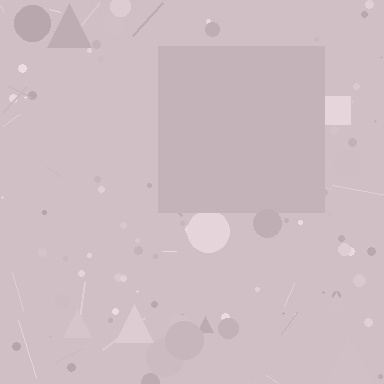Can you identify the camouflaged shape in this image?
The camouflaged shape is a square.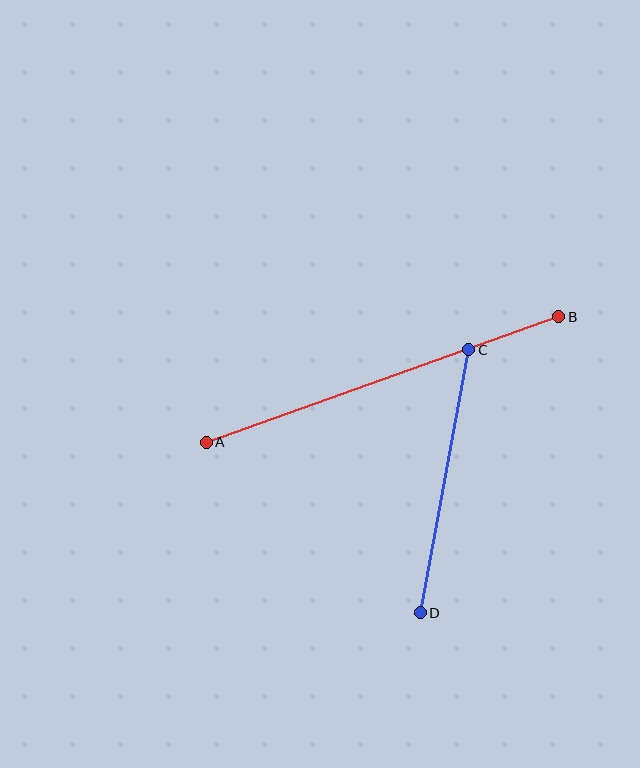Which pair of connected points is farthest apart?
Points A and B are farthest apart.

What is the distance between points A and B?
The distance is approximately 374 pixels.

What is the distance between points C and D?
The distance is approximately 267 pixels.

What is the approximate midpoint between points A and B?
The midpoint is at approximately (383, 380) pixels.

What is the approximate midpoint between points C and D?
The midpoint is at approximately (444, 481) pixels.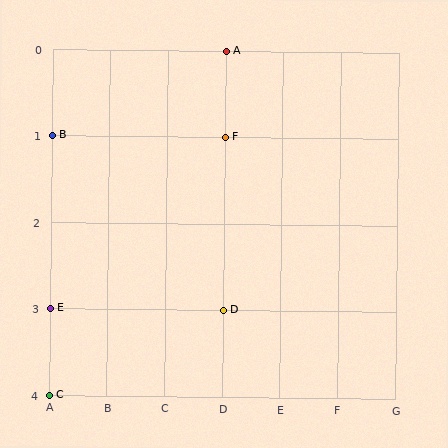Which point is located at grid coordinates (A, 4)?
Point C is at (A, 4).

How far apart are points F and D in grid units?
Points F and D are 2 rows apart.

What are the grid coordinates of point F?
Point F is at grid coordinates (D, 1).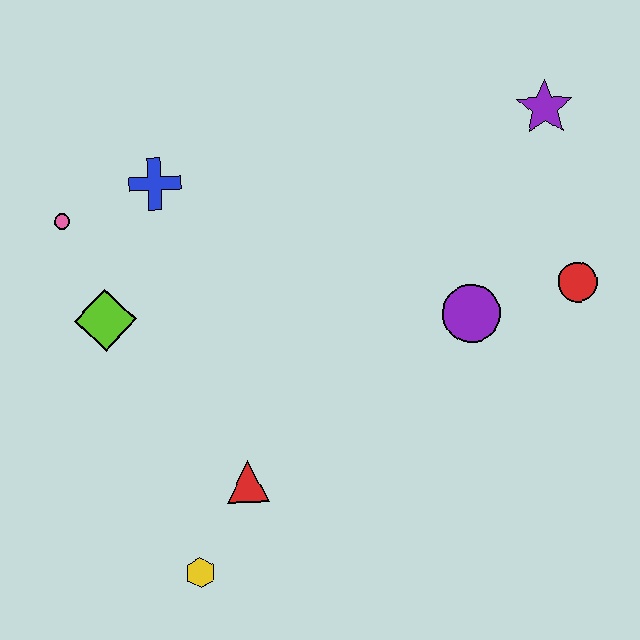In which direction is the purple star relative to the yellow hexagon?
The purple star is above the yellow hexagon.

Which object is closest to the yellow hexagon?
The red triangle is closest to the yellow hexagon.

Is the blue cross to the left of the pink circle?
No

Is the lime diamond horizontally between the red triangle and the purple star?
No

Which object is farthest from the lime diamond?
The purple star is farthest from the lime diamond.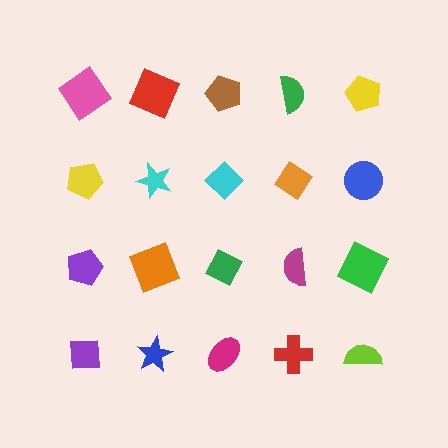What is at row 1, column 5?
A yellow pentagon.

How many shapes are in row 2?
5 shapes.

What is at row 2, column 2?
A cyan star.